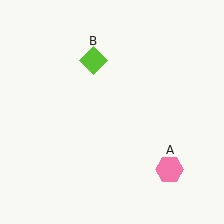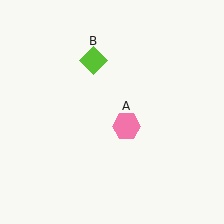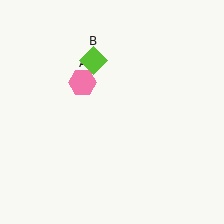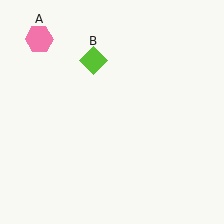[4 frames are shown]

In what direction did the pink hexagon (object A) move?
The pink hexagon (object A) moved up and to the left.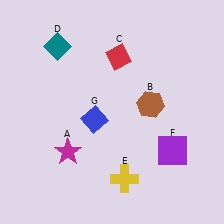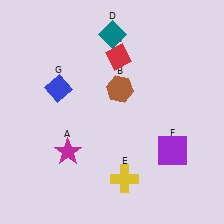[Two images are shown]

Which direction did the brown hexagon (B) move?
The brown hexagon (B) moved left.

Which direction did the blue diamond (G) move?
The blue diamond (G) moved left.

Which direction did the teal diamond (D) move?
The teal diamond (D) moved right.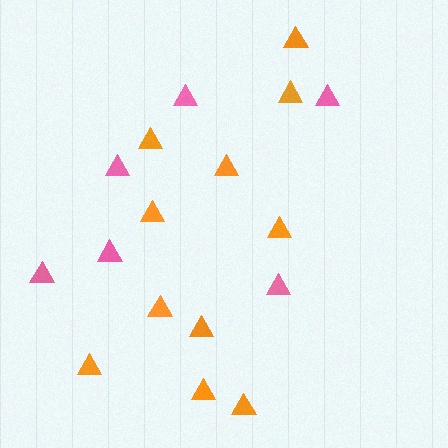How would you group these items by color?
There are 2 groups: one group of pink triangles (6) and one group of orange triangles (11).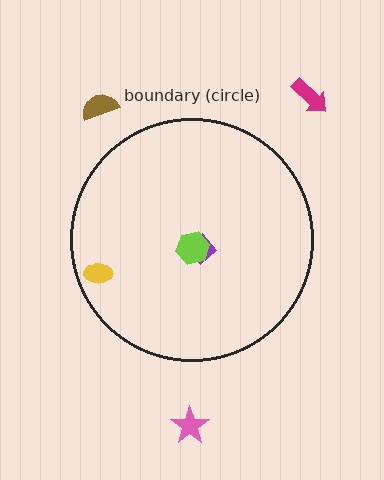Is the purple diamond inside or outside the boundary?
Inside.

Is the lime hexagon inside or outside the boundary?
Inside.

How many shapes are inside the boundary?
3 inside, 3 outside.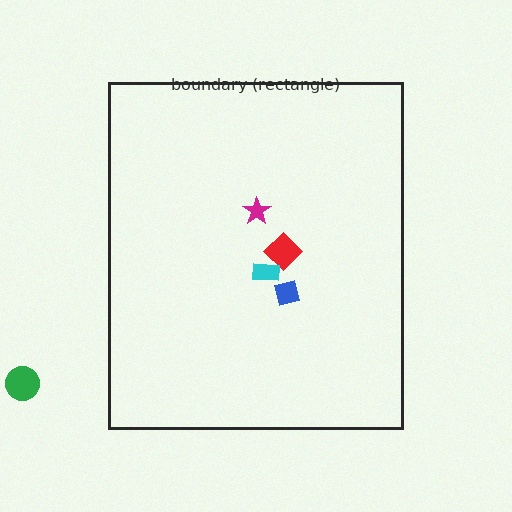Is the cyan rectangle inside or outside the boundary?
Inside.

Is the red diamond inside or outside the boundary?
Inside.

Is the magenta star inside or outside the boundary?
Inside.